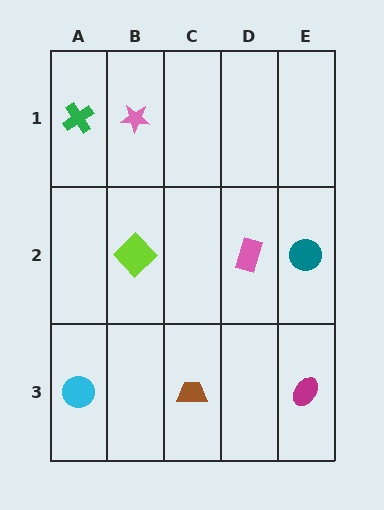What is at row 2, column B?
A lime diamond.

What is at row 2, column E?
A teal circle.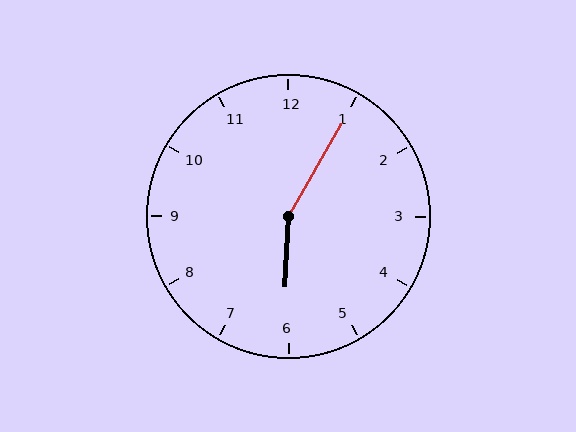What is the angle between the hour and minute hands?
Approximately 152 degrees.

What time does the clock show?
6:05.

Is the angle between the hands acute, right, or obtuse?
It is obtuse.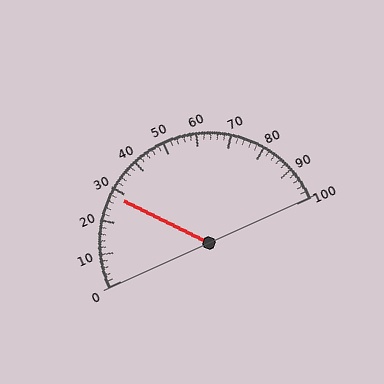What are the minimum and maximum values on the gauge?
The gauge ranges from 0 to 100.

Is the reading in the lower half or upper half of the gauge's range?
The reading is in the lower half of the range (0 to 100).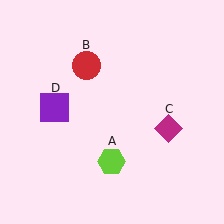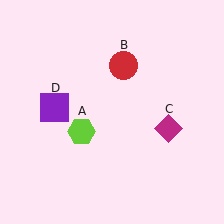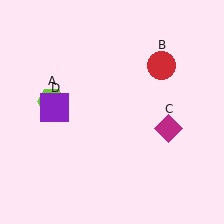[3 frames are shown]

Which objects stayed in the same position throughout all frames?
Magenta diamond (object C) and purple square (object D) remained stationary.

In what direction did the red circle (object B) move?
The red circle (object B) moved right.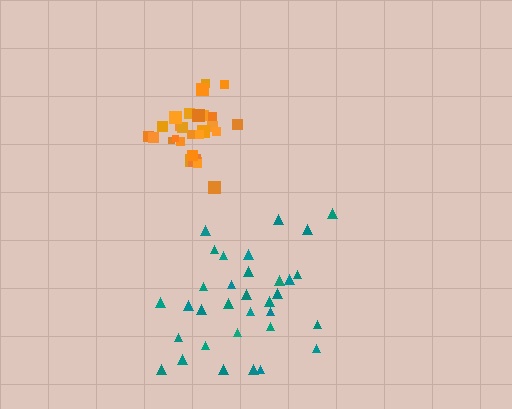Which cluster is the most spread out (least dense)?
Teal.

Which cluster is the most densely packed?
Orange.